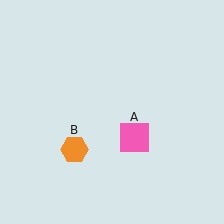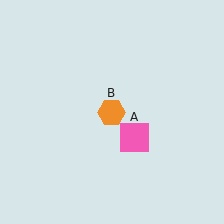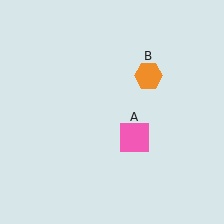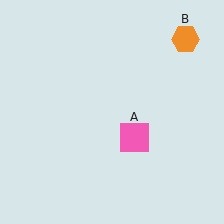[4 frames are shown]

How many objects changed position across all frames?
1 object changed position: orange hexagon (object B).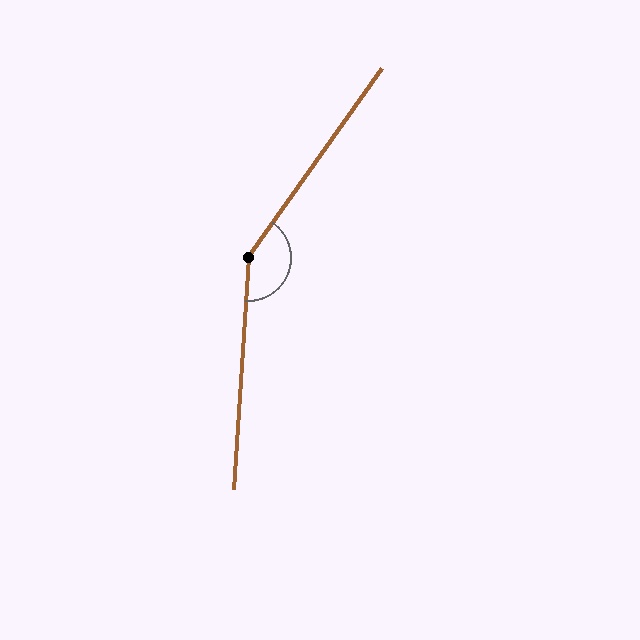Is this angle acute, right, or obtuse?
It is obtuse.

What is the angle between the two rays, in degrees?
Approximately 148 degrees.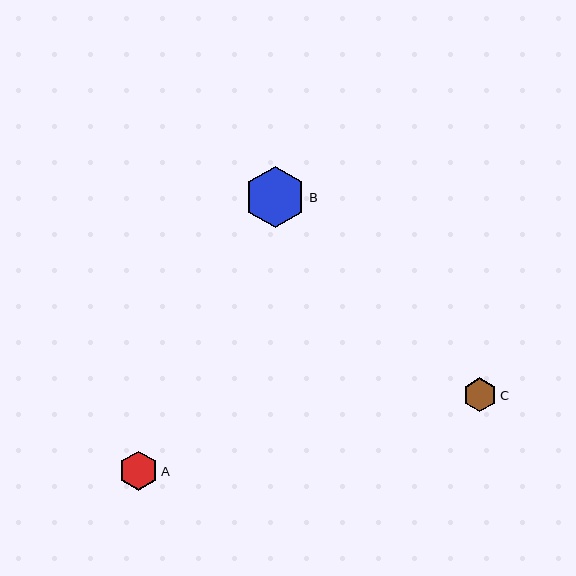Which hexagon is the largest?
Hexagon B is the largest with a size of approximately 62 pixels.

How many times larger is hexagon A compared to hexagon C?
Hexagon A is approximately 1.2 times the size of hexagon C.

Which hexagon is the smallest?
Hexagon C is the smallest with a size of approximately 34 pixels.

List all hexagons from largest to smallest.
From largest to smallest: B, A, C.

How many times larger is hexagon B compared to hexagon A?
Hexagon B is approximately 1.6 times the size of hexagon A.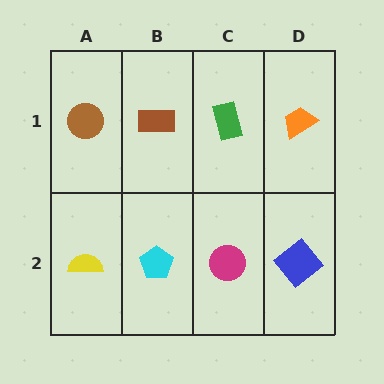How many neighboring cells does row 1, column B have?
3.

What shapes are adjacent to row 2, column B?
A brown rectangle (row 1, column B), a yellow semicircle (row 2, column A), a magenta circle (row 2, column C).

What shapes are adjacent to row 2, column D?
An orange trapezoid (row 1, column D), a magenta circle (row 2, column C).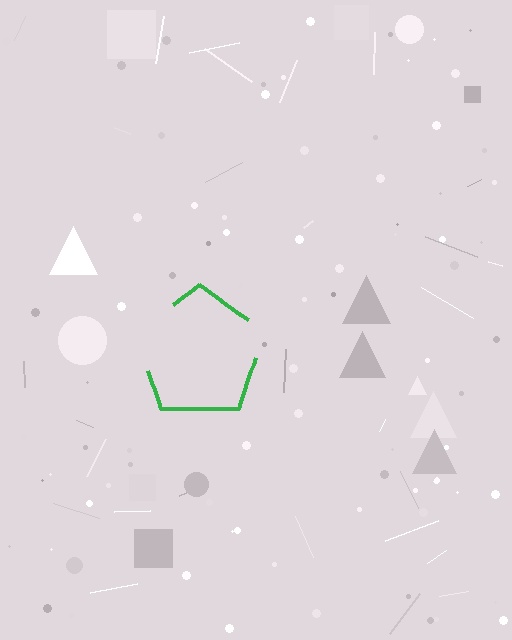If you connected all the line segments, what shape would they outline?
They would outline a pentagon.